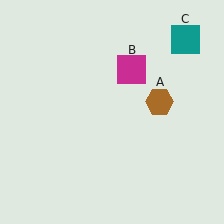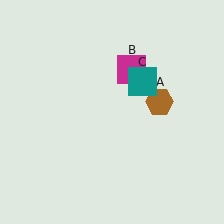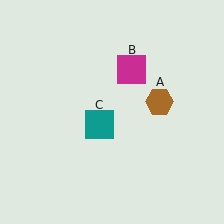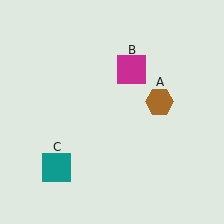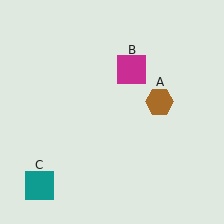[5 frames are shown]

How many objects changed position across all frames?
1 object changed position: teal square (object C).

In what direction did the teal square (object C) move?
The teal square (object C) moved down and to the left.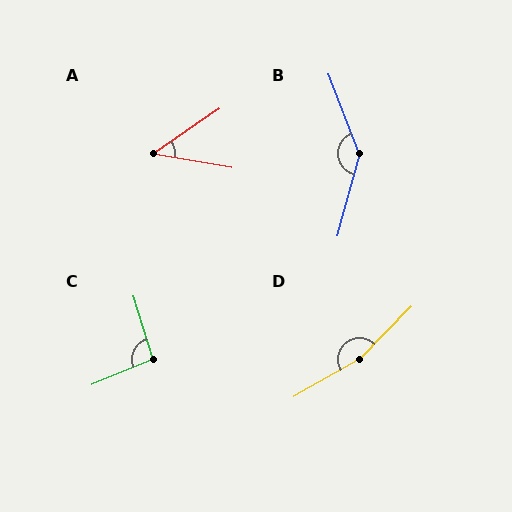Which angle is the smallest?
A, at approximately 44 degrees.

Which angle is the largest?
D, at approximately 165 degrees.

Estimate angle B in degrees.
Approximately 143 degrees.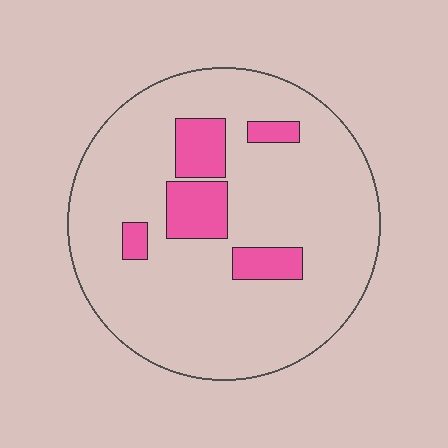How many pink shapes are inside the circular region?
5.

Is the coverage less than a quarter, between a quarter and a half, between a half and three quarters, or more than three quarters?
Less than a quarter.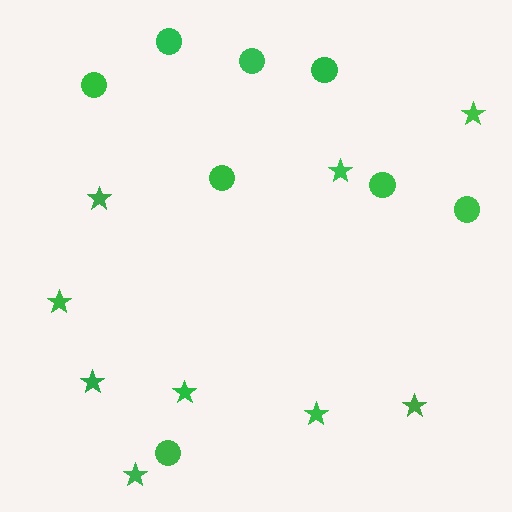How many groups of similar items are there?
There are 2 groups: one group of circles (8) and one group of stars (9).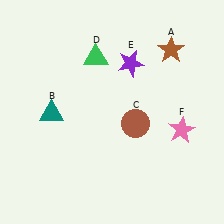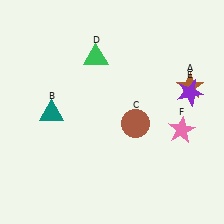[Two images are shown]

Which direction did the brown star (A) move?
The brown star (A) moved down.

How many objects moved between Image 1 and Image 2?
2 objects moved between the two images.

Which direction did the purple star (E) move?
The purple star (E) moved right.